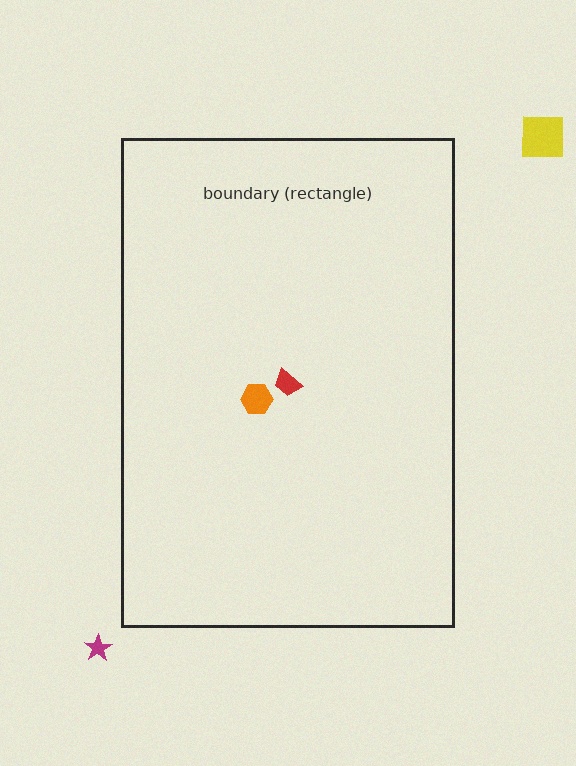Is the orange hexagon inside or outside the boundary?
Inside.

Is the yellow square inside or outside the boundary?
Outside.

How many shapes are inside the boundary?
2 inside, 2 outside.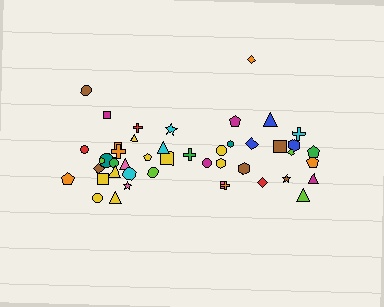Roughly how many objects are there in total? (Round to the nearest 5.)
Roughly 45 objects in total.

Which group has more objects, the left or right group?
The left group.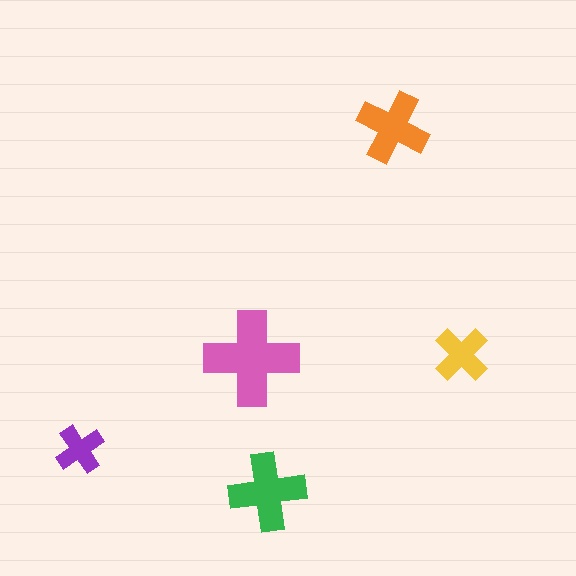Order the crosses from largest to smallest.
the pink one, the green one, the orange one, the yellow one, the purple one.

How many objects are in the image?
There are 5 objects in the image.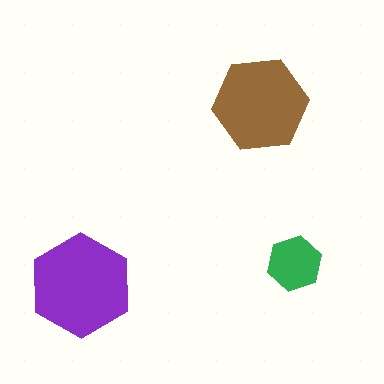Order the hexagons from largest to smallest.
the purple one, the brown one, the green one.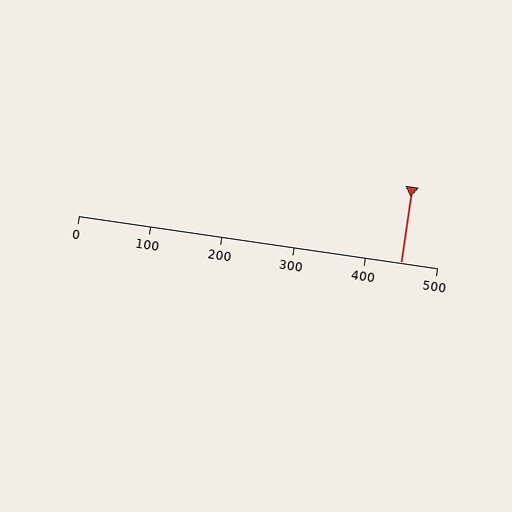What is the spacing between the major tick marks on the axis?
The major ticks are spaced 100 apart.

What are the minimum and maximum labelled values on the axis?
The axis runs from 0 to 500.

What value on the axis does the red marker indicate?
The marker indicates approximately 450.